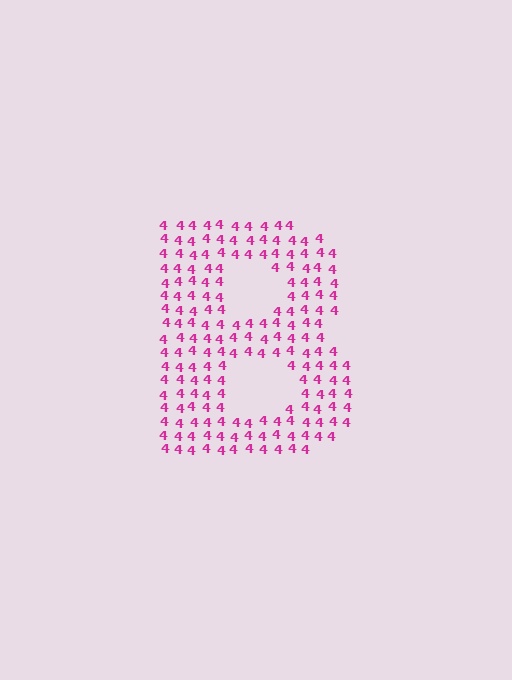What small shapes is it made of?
It is made of small digit 4's.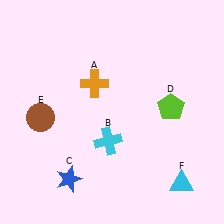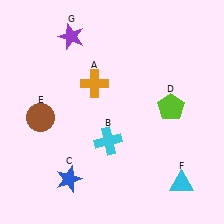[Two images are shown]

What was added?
A purple star (G) was added in Image 2.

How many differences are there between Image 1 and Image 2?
There is 1 difference between the two images.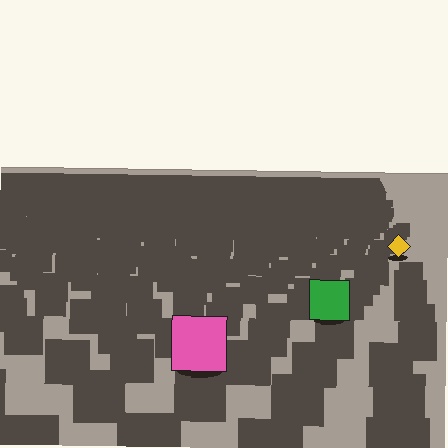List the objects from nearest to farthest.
From nearest to farthest: the pink square, the green square, the yellow diamond.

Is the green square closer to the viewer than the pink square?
No. The pink square is closer — you can tell from the texture gradient: the ground texture is coarser near it.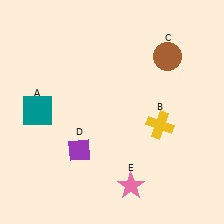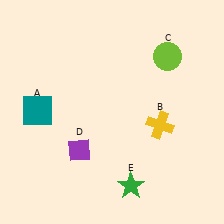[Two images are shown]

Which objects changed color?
C changed from brown to lime. E changed from pink to green.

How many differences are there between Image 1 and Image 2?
There are 2 differences between the two images.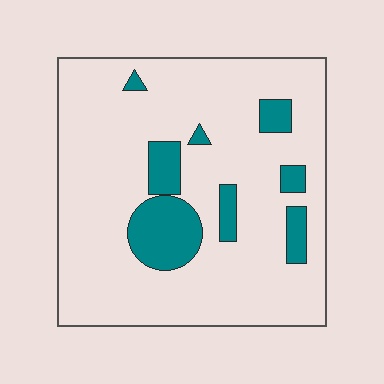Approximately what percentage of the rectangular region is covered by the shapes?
Approximately 15%.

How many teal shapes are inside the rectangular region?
8.